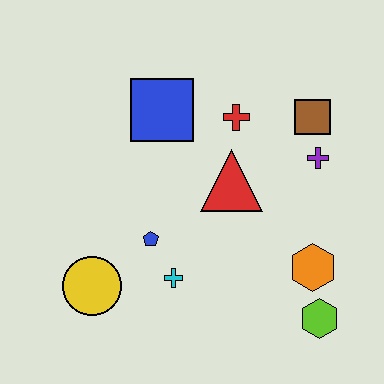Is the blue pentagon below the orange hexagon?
No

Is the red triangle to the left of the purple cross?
Yes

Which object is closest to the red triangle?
The red cross is closest to the red triangle.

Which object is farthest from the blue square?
The lime hexagon is farthest from the blue square.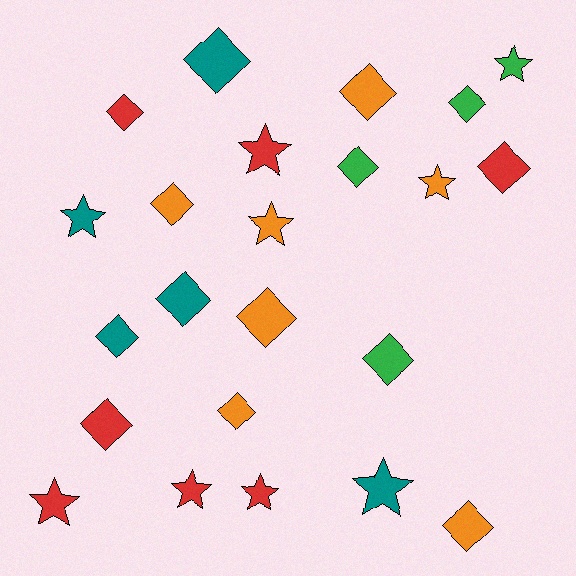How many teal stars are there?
There are 2 teal stars.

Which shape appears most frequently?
Diamond, with 14 objects.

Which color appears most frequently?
Orange, with 7 objects.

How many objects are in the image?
There are 23 objects.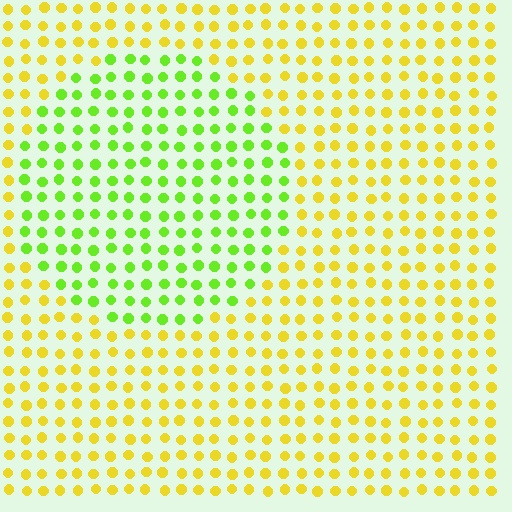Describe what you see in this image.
The image is filled with small yellow elements in a uniform arrangement. A circle-shaped region is visible where the elements are tinted to a slightly different hue, forming a subtle color boundary.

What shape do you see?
I see a circle.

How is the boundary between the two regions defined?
The boundary is defined purely by a slight shift in hue (about 46 degrees). Spacing, size, and orientation are identical on both sides.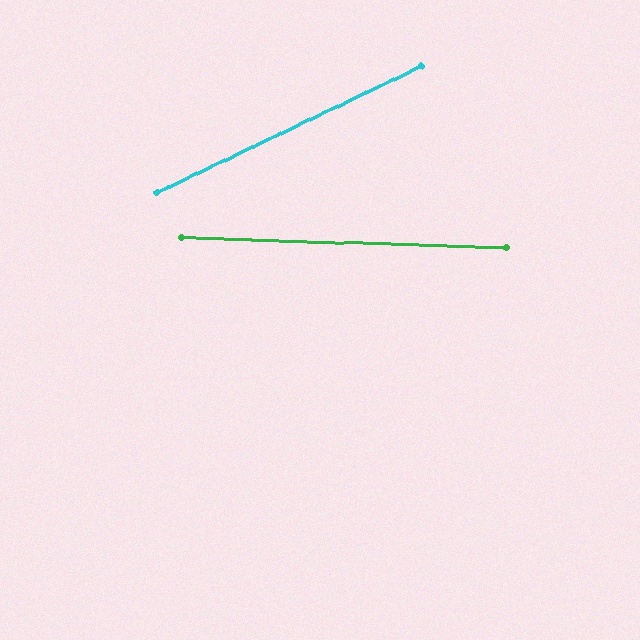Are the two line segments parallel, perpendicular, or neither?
Neither parallel nor perpendicular — they differ by about 27°.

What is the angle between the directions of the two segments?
Approximately 27 degrees.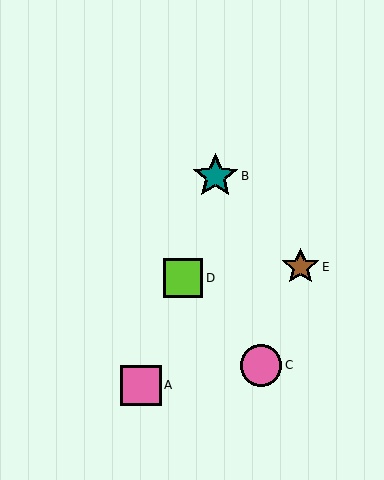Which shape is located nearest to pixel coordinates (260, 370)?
The pink circle (labeled C) at (261, 365) is nearest to that location.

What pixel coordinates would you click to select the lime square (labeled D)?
Click at (183, 278) to select the lime square D.